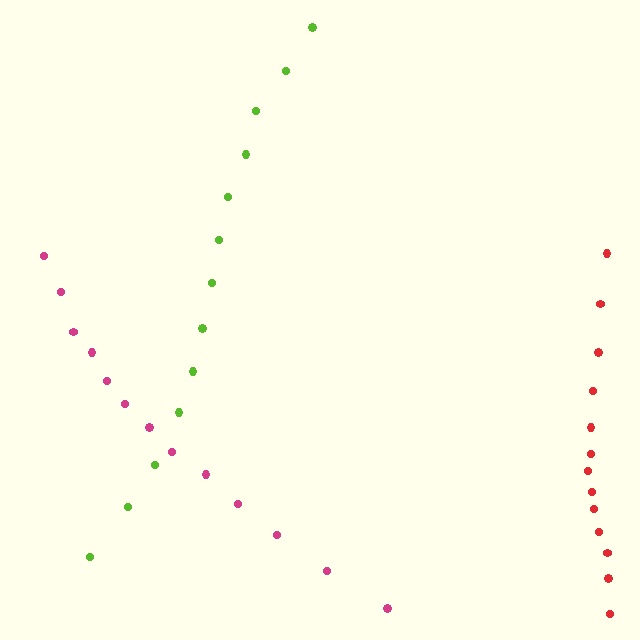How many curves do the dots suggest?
There are 3 distinct paths.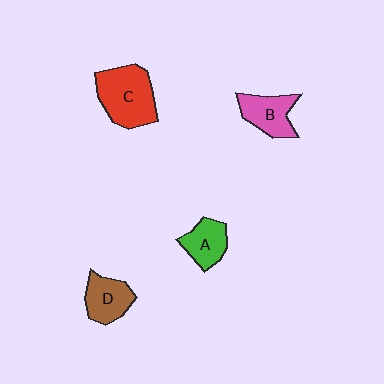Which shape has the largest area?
Shape C (red).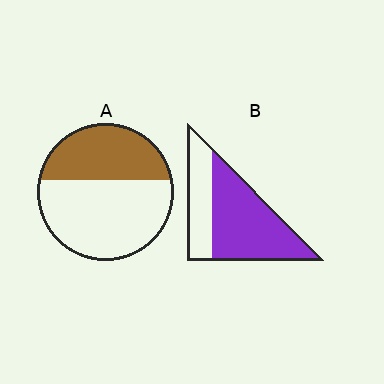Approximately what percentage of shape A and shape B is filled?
A is approximately 40% and B is approximately 65%.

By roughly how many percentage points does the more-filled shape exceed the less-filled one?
By roughly 30 percentage points (B over A).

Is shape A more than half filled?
No.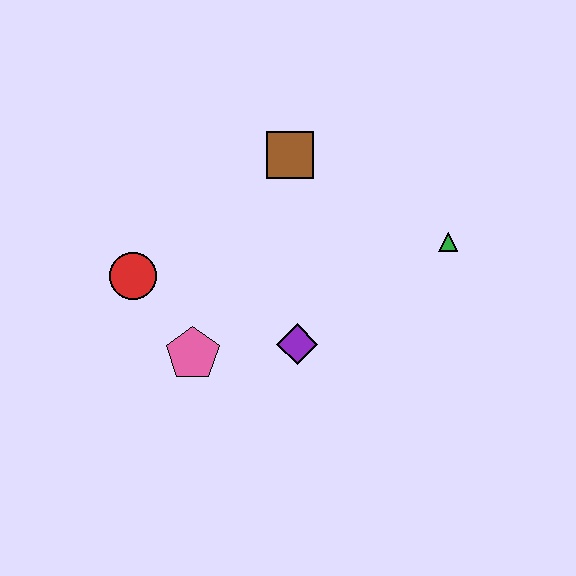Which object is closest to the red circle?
The pink pentagon is closest to the red circle.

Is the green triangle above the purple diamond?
Yes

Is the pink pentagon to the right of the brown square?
No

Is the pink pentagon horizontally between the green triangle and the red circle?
Yes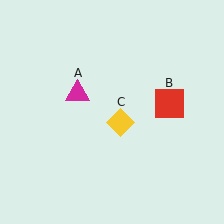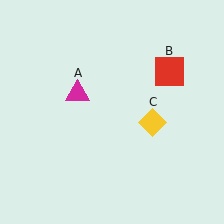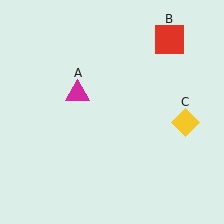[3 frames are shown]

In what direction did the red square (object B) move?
The red square (object B) moved up.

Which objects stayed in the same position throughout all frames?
Magenta triangle (object A) remained stationary.